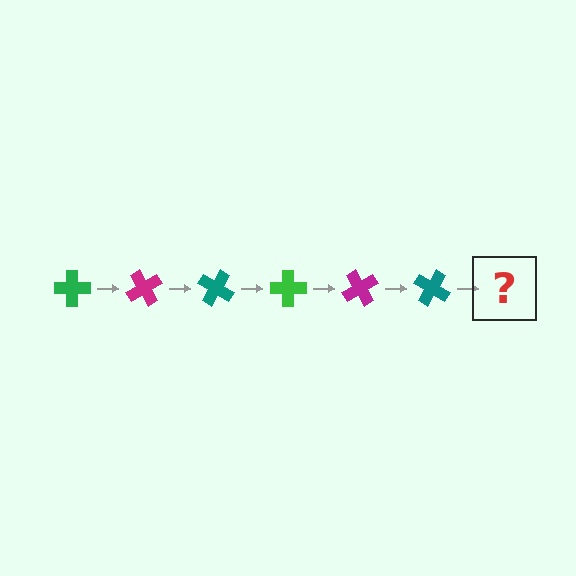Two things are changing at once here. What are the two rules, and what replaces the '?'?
The two rules are that it rotates 60 degrees each step and the color cycles through green, magenta, and teal. The '?' should be a green cross, rotated 360 degrees from the start.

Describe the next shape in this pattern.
It should be a green cross, rotated 360 degrees from the start.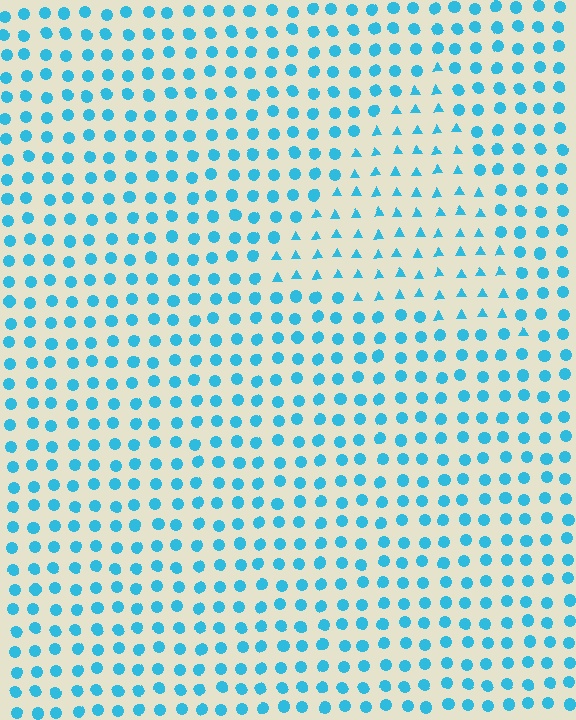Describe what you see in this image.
The image is filled with small cyan elements arranged in a uniform grid. A triangle-shaped region contains triangles, while the surrounding area contains circles. The boundary is defined purely by the change in element shape.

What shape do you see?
I see a triangle.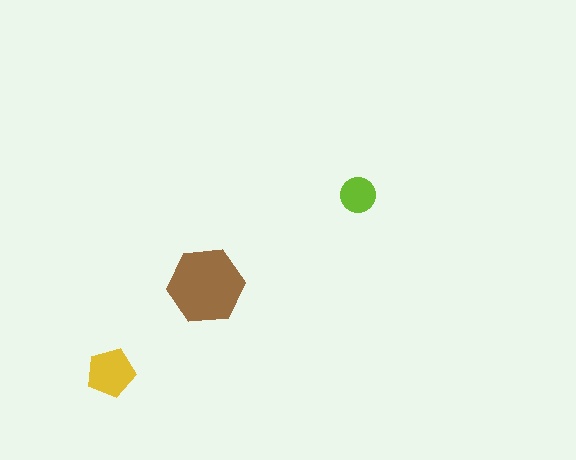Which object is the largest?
The brown hexagon.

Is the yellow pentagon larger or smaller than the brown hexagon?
Smaller.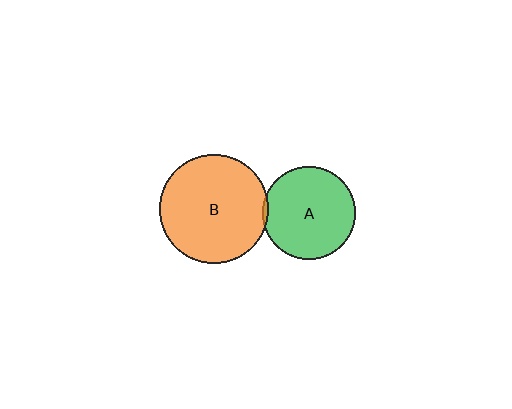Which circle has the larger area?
Circle B (orange).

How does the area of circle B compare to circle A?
Approximately 1.4 times.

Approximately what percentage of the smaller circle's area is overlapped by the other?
Approximately 5%.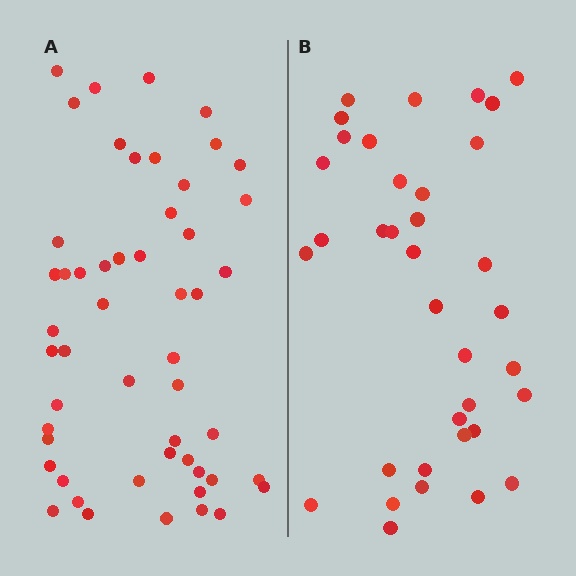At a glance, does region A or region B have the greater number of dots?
Region A (the left region) has more dots.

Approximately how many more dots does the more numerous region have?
Region A has approximately 15 more dots than region B.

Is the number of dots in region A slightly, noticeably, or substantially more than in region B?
Region A has noticeably more, but not dramatically so. The ratio is roughly 1.4 to 1.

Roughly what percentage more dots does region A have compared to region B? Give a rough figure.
About 45% more.